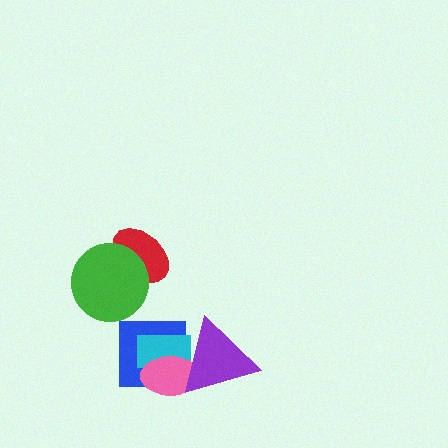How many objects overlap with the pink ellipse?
3 objects overlap with the pink ellipse.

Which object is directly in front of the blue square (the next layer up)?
The cyan rectangle is directly in front of the blue square.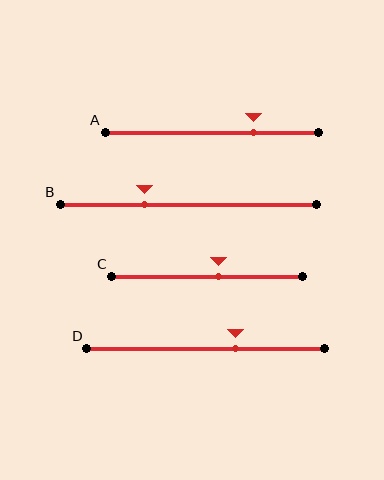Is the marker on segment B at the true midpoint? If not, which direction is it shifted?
No, the marker on segment B is shifted to the left by about 17% of the segment length.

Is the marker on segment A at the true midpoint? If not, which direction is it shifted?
No, the marker on segment A is shifted to the right by about 20% of the segment length.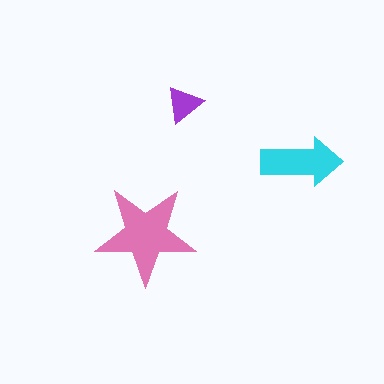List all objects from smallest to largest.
The purple triangle, the cyan arrow, the pink star.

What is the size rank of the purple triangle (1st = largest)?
3rd.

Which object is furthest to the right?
The cyan arrow is rightmost.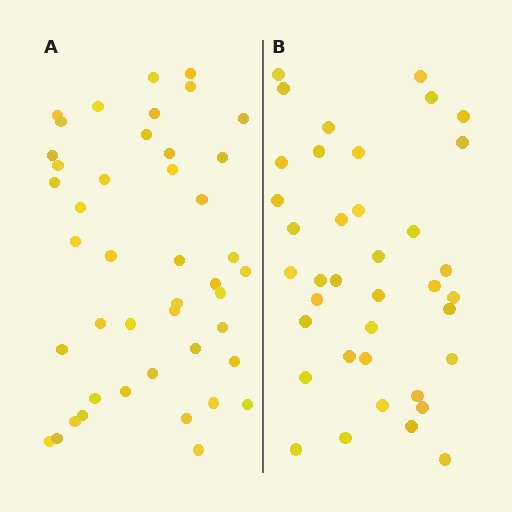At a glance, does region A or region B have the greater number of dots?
Region A (the left region) has more dots.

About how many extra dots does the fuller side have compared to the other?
Region A has about 6 more dots than region B.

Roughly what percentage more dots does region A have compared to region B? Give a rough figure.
About 15% more.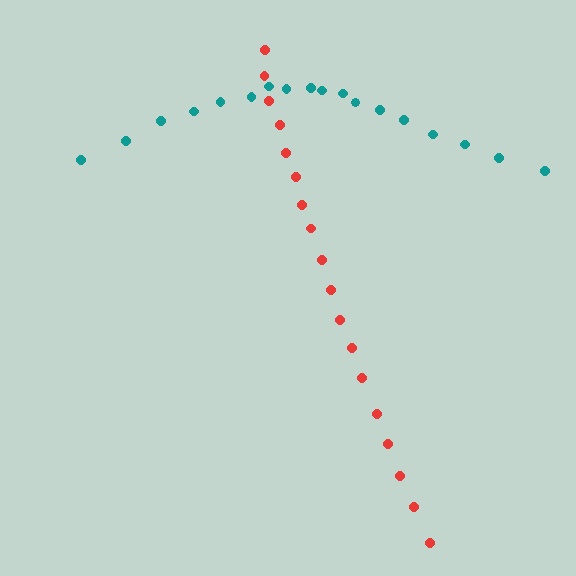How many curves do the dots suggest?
There are 2 distinct paths.